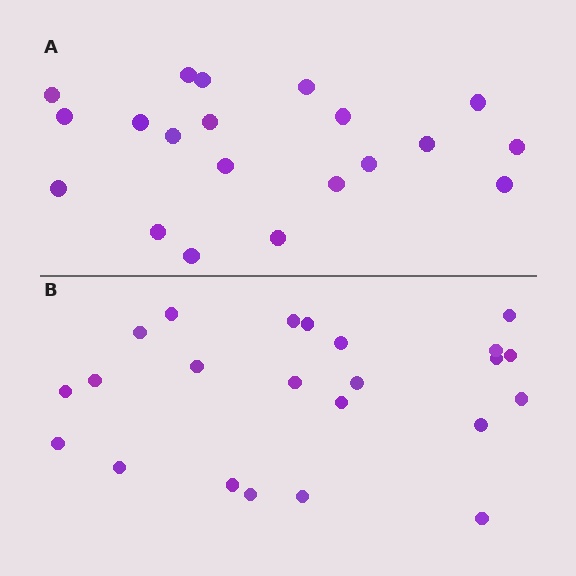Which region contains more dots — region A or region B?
Region B (the bottom region) has more dots.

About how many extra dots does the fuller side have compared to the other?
Region B has just a few more — roughly 2 or 3 more dots than region A.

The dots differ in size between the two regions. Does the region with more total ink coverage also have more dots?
No. Region A has more total ink coverage because its dots are larger, but region B actually contains more individual dots. Total area can be misleading — the number of items is what matters here.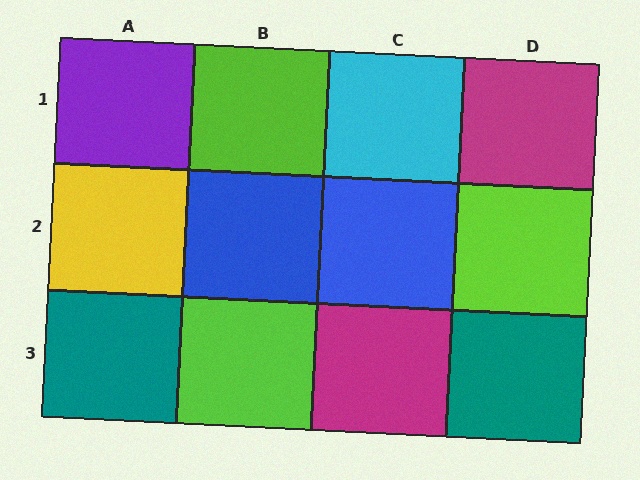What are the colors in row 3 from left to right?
Teal, lime, magenta, teal.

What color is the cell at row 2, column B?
Blue.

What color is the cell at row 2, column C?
Blue.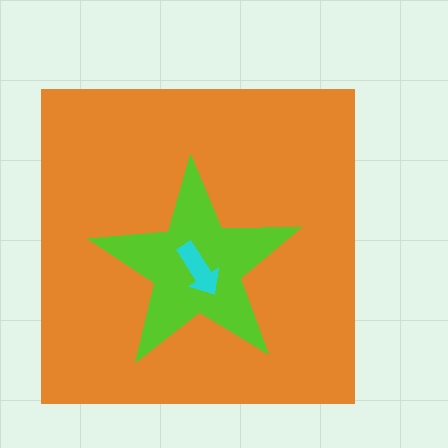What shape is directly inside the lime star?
The cyan arrow.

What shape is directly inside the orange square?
The lime star.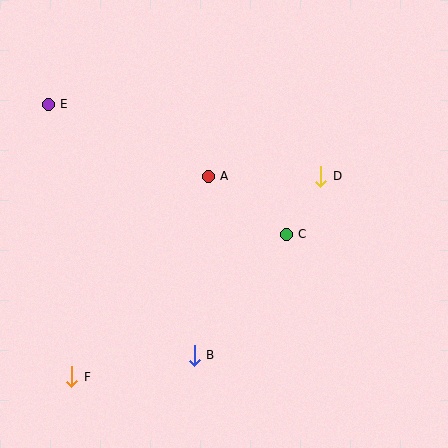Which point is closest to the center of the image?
Point A at (208, 176) is closest to the center.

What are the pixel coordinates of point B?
Point B is at (194, 355).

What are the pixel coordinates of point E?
Point E is at (48, 104).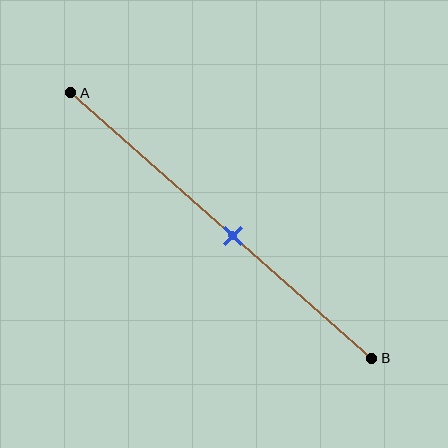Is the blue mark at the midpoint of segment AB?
No, the mark is at about 55% from A, not at the 50% midpoint.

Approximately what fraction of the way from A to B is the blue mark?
The blue mark is approximately 55% of the way from A to B.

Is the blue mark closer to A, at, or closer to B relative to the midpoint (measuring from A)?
The blue mark is closer to point B than the midpoint of segment AB.